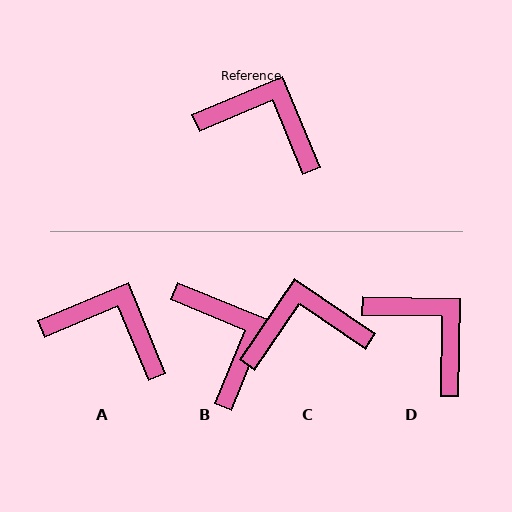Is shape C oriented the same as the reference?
No, it is off by about 33 degrees.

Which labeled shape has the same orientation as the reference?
A.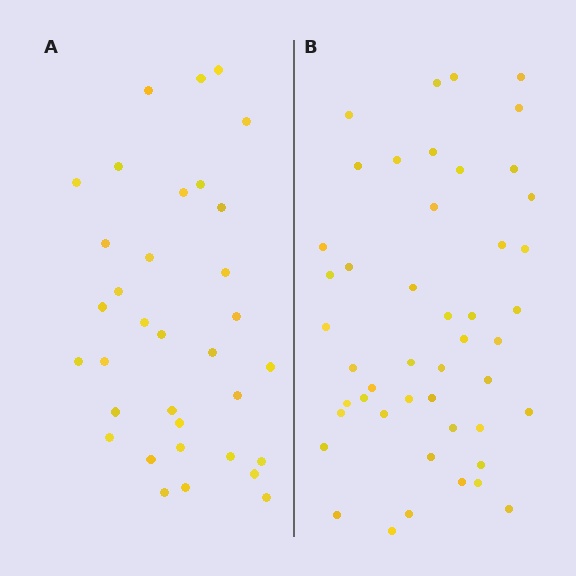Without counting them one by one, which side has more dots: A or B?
Region B (the right region) has more dots.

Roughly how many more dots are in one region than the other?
Region B has approximately 15 more dots than region A.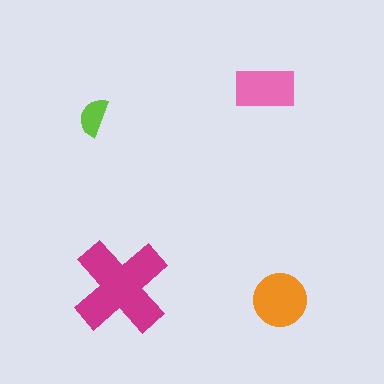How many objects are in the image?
There are 4 objects in the image.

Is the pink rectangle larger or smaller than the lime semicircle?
Larger.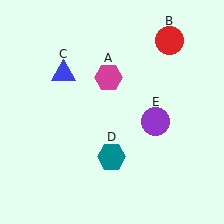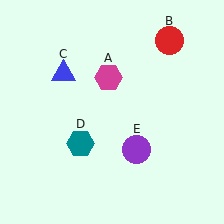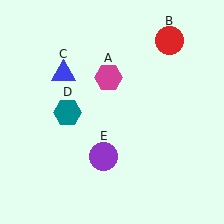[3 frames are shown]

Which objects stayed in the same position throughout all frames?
Magenta hexagon (object A) and red circle (object B) and blue triangle (object C) remained stationary.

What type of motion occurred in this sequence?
The teal hexagon (object D), purple circle (object E) rotated clockwise around the center of the scene.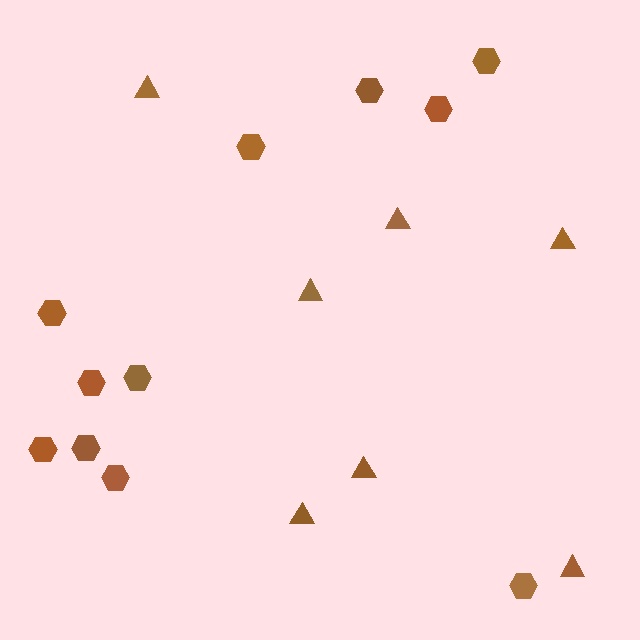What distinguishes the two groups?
There are 2 groups: one group of triangles (7) and one group of hexagons (11).